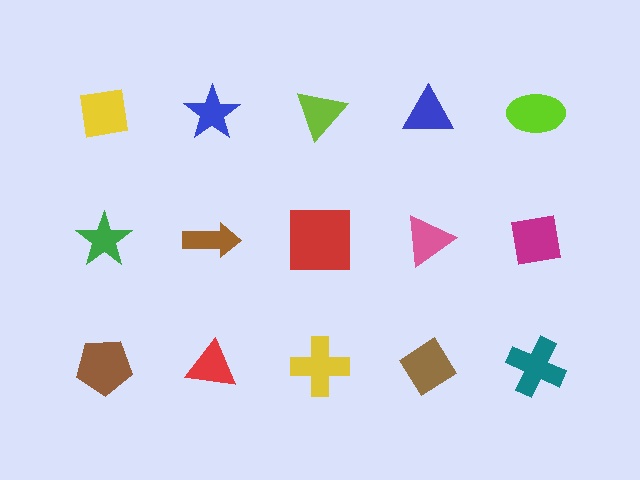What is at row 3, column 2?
A red triangle.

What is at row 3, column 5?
A teal cross.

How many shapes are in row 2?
5 shapes.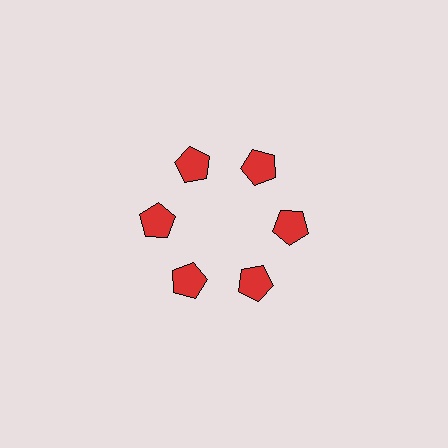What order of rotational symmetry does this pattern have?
This pattern has 6-fold rotational symmetry.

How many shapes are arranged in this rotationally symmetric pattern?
There are 6 shapes, arranged in 6 groups of 1.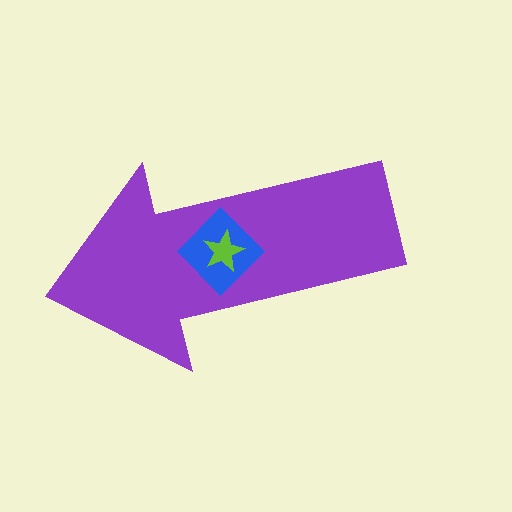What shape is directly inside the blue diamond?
The lime star.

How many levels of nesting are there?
3.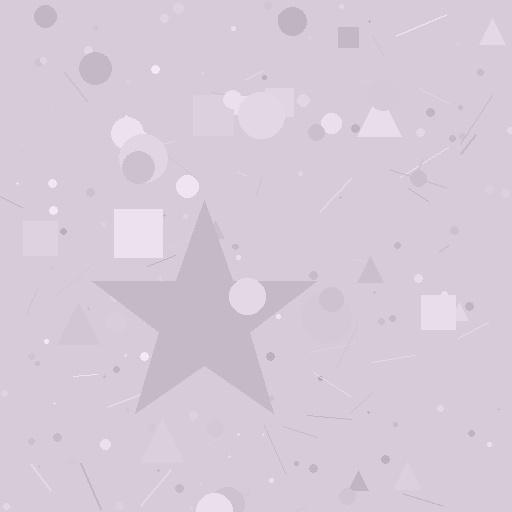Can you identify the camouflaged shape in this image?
The camouflaged shape is a star.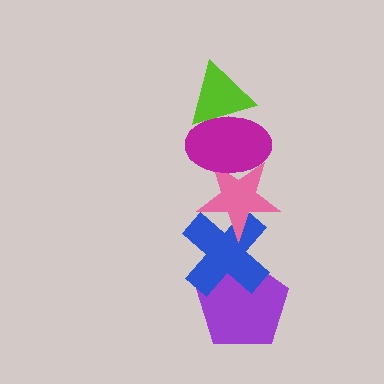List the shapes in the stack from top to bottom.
From top to bottom: the lime triangle, the magenta ellipse, the pink star, the blue cross, the purple pentagon.